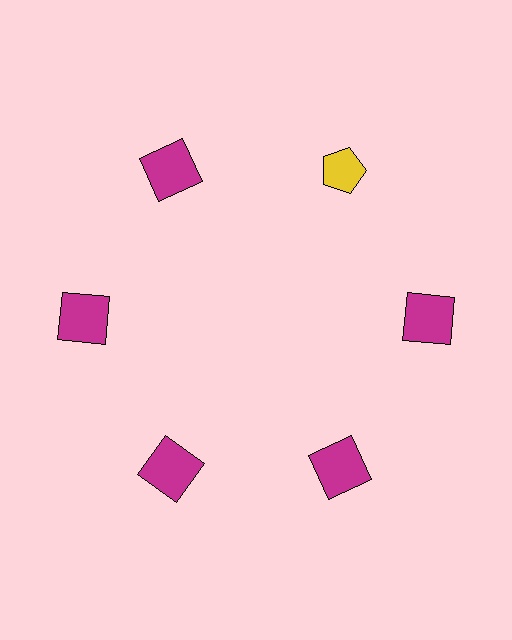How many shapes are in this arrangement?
There are 6 shapes arranged in a ring pattern.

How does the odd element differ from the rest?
It differs in both color (yellow instead of magenta) and shape (pentagon instead of square).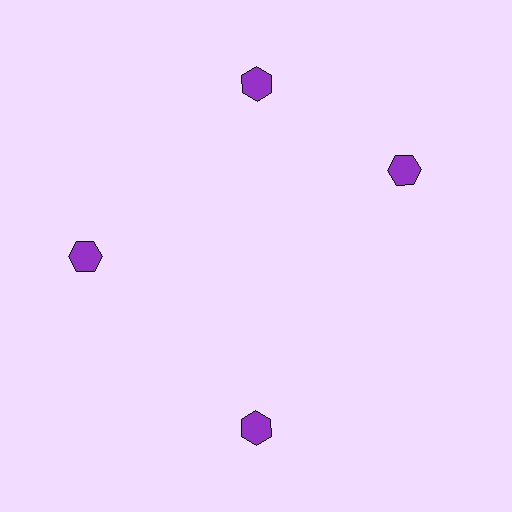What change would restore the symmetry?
The symmetry would be restored by rotating it back into even spacing with its neighbors so that all 4 hexagons sit at equal angles and equal distance from the center.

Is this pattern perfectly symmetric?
No. The 4 purple hexagons are arranged in a ring, but one element near the 3 o'clock position is rotated out of alignment along the ring, breaking the 4-fold rotational symmetry.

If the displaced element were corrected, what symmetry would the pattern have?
It would have 4-fold rotational symmetry — the pattern would map onto itself every 90 degrees.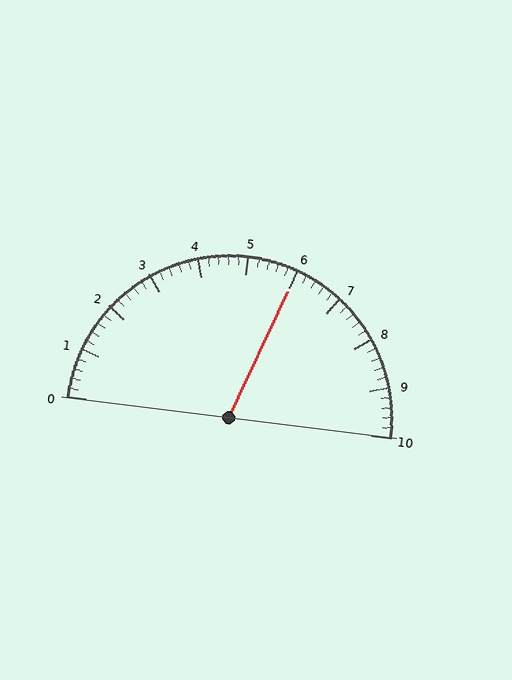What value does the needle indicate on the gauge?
The needle indicates approximately 6.0.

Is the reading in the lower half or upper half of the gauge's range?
The reading is in the upper half of the range (0 to 10).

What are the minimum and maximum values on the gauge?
The gauge ranges from 0 to 10.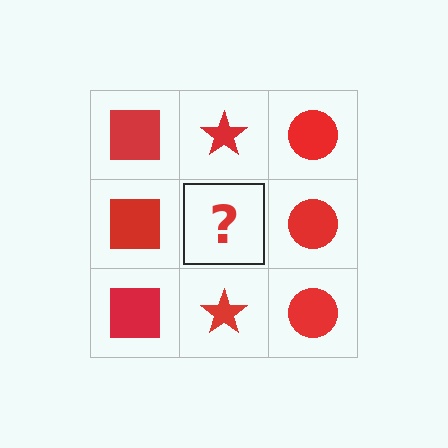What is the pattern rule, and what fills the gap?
The rule is that each column has a consistent shape. The gap should be filled with a red star.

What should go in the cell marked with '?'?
The missing cell should contain a red star.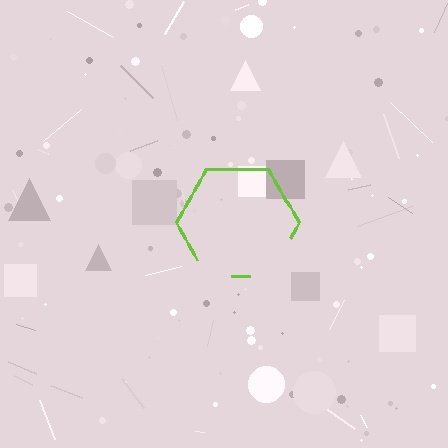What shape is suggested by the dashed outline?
The dashed outline suggests a hexagon.